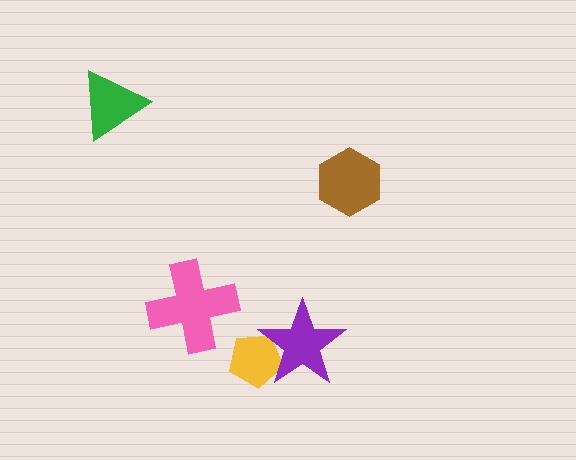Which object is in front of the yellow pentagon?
The purple star is in front of the yellow pentagon.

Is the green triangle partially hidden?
No, no other shape covers it.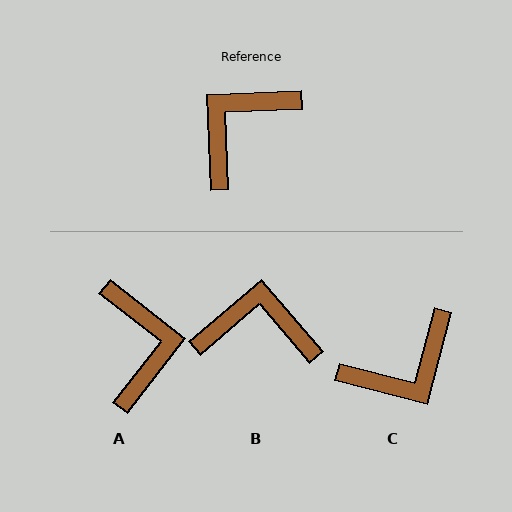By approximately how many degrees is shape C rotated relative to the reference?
Approximately 163 degrees counter-clockwise.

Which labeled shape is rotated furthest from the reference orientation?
C, about 163 degrees away.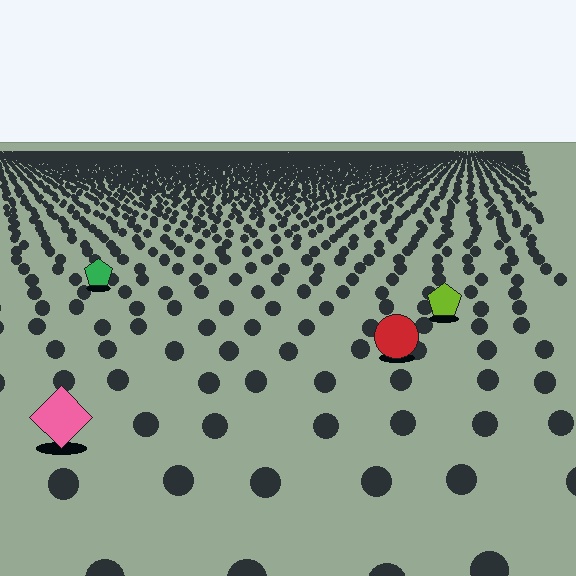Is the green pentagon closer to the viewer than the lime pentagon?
No. The lime pentagon is closer — you can tell from the texture gradient: the ground texture is coarser near it.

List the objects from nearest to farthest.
From nearest to farthest: the pink diamond, the red circle, the lime pentagon, the green pentagon.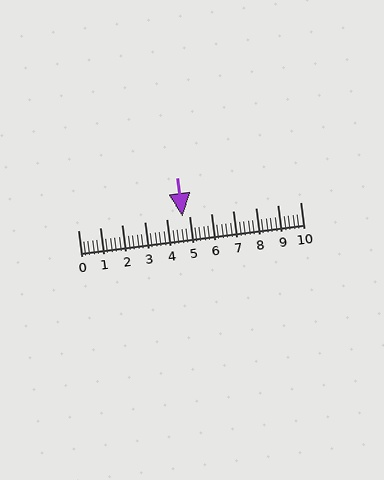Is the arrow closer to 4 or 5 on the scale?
The arrow is closer to 5.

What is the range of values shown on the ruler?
The ruler shows values from 0 to 10.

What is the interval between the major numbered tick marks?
The major tick marks are spaced 1 units apart.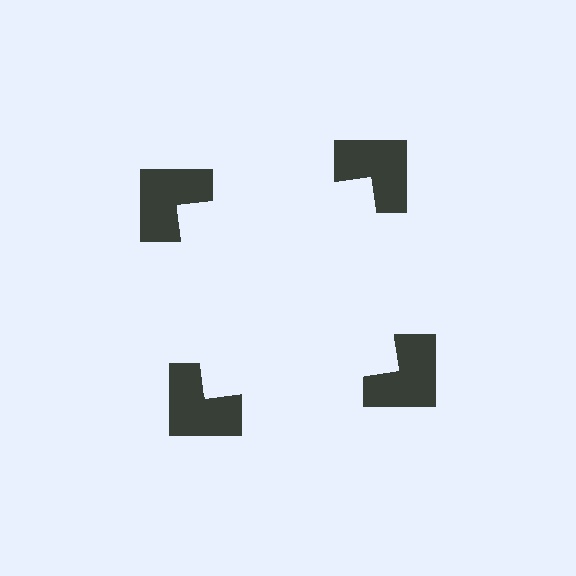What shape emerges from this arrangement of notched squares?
An illusory square — its edges are inferred from the aligned wedge cuts in the notched squares, not physically drawn.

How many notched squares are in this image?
There are 4 — one at each vertex of the illusory square.